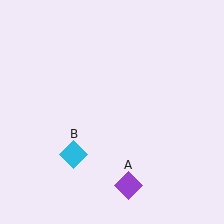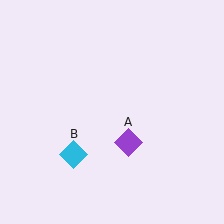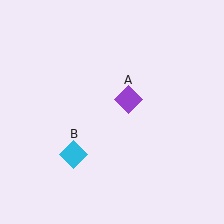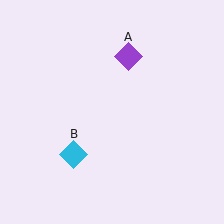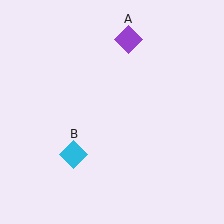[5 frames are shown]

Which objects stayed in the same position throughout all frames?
Cyan diamond (object B) remained stationary.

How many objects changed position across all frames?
1 object changed position: purple diamond (object A).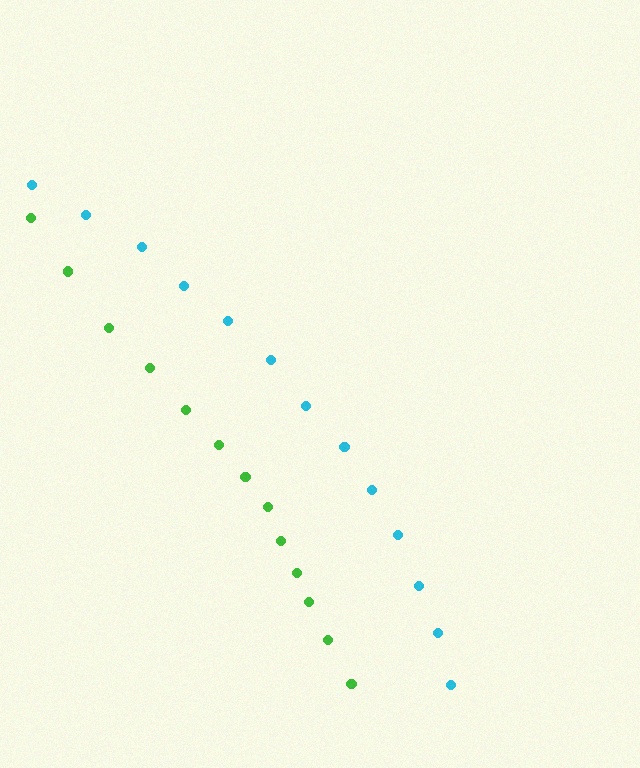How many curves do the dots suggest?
There are 2 distinct paths.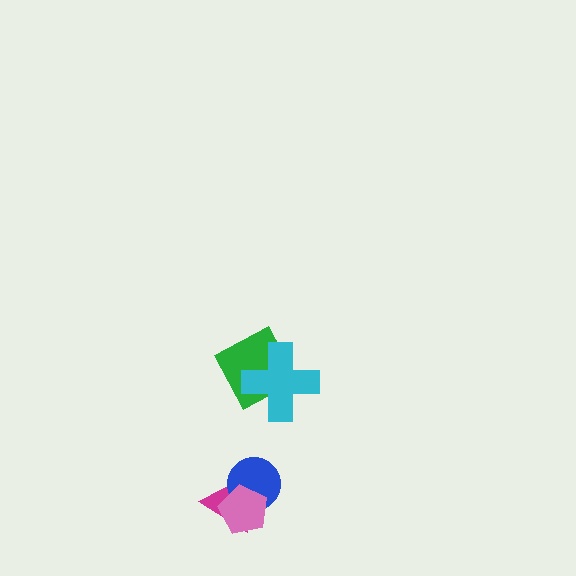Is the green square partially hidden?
Yes, it is partially covered by another shape.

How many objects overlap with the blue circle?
2 objects overlap with the blue circle.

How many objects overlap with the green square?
1 object overlaps with the green square.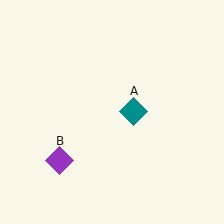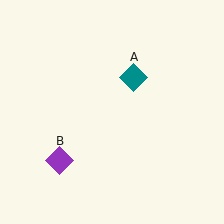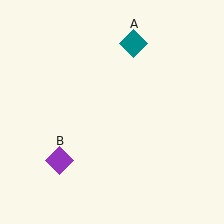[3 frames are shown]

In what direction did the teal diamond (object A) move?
The teal diamond (object A) moved up.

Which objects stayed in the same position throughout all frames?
Purple diamond (object B) remained stationary.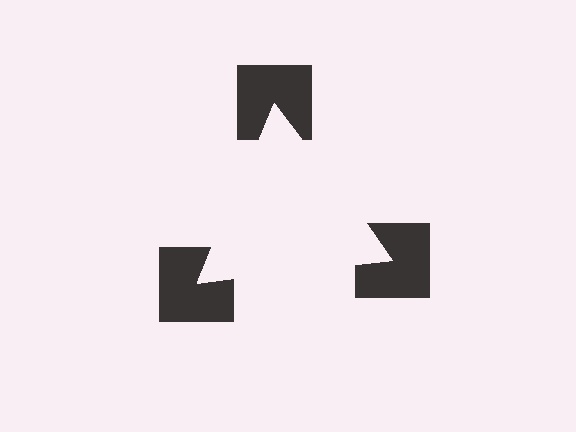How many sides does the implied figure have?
3 sides.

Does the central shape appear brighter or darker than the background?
It typically appears slightly brighter than the background, even though no actual brightness change is drawn.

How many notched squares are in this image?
There are 3 — one at each vertex of the illusory triangle.